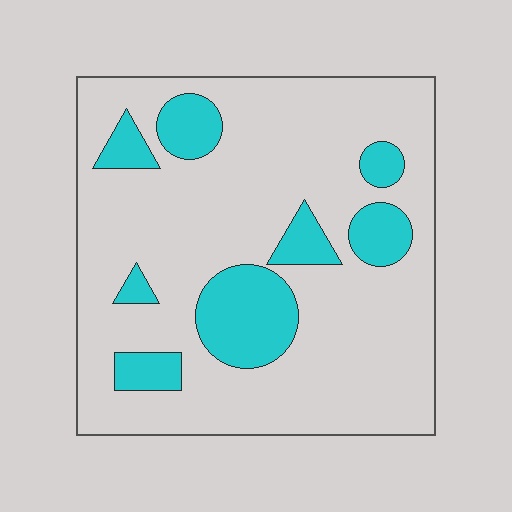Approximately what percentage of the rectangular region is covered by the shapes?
Approximately 20%.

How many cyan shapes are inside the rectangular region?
8.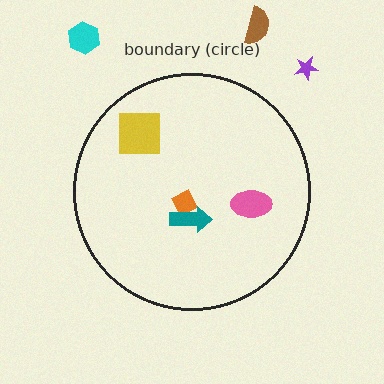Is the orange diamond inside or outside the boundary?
Inside.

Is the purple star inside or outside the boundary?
Outside.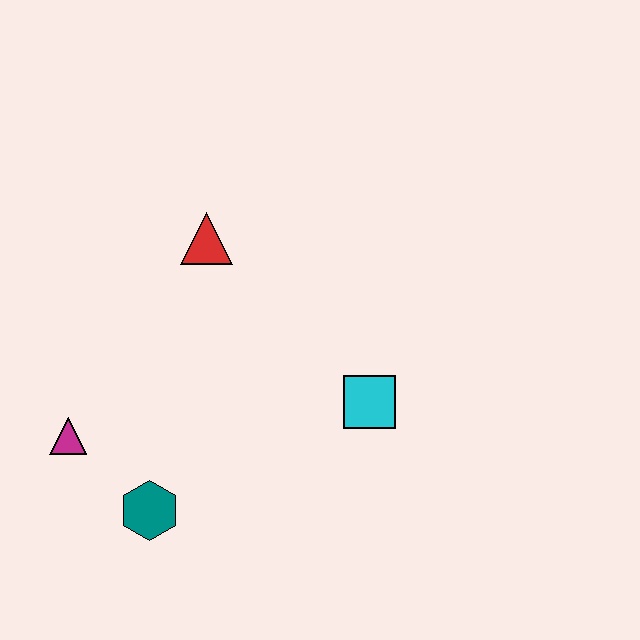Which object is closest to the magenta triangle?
The teal hexagon is closest to the magenta triangle.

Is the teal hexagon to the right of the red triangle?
No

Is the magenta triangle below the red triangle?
Yes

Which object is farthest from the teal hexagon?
The red triangle is farthest from the teal hexagon.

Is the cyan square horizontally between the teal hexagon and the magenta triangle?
No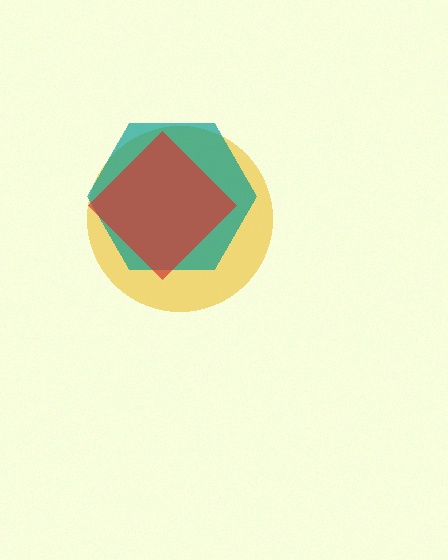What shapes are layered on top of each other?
The layered shapes are: a yellow circle, a teal hexagon, a red diamond.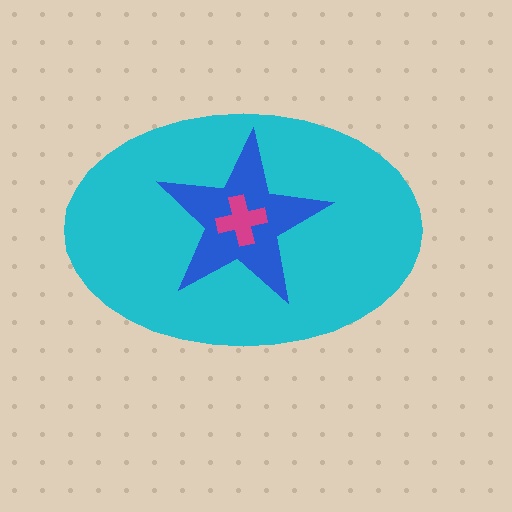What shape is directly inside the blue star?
The magenta cross.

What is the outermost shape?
The cyan ellipse.